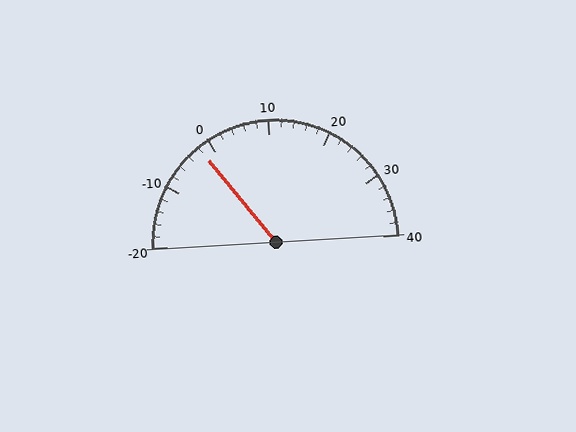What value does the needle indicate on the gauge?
The needle indicates approximately -2.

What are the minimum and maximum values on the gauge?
The gauge ranges from -20 to 40.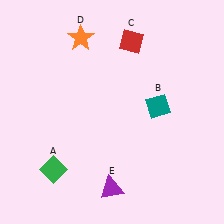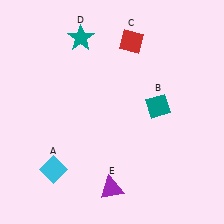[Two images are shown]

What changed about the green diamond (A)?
In Image 1, A is green. In Image 2, it changed to cyan.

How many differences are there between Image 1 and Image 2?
There are 2 differences between the two images.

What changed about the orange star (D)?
In Image 1, D is orange. In Image 2, it changed to teal.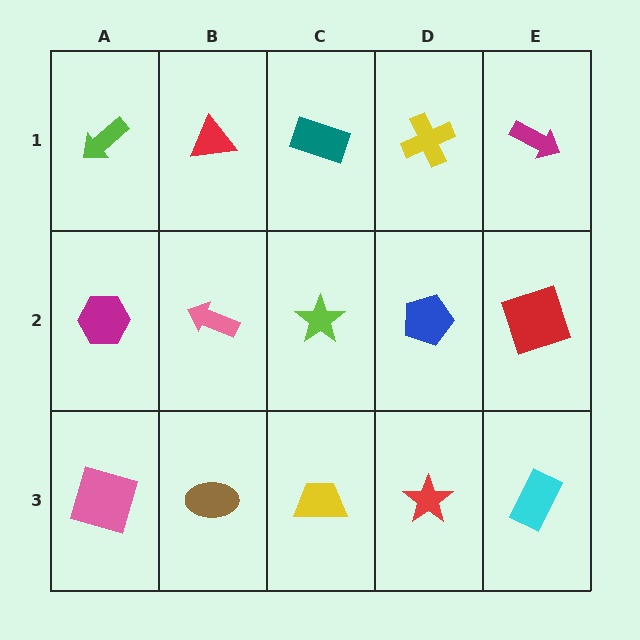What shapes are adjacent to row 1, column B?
A pink arrow (row 2, column B), a lime arrow (row 1, column A), a teal rectangle (row 1, column C).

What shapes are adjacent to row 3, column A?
A magenta hexagon (row 2, column A), a brown ellipse (row 3, column B).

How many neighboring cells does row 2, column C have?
4.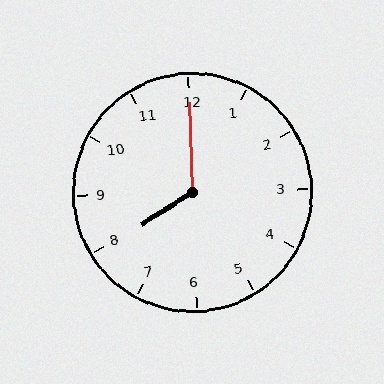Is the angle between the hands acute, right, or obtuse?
It is obtuse.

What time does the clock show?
8:00.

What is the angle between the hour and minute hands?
Approximately 120 degrees.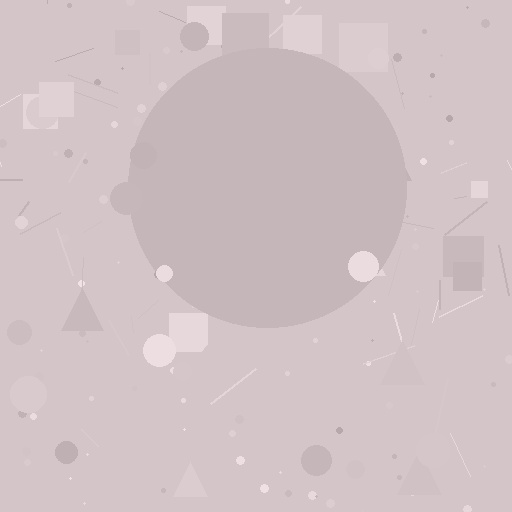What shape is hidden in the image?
A circle is hidden in the image.